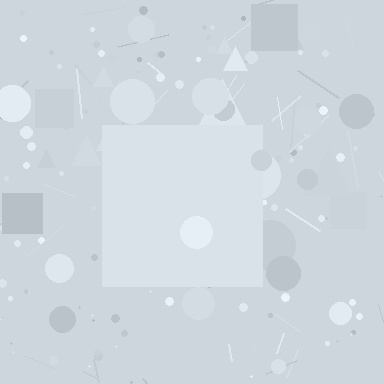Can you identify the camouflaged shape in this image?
The camouflaged shape is a square.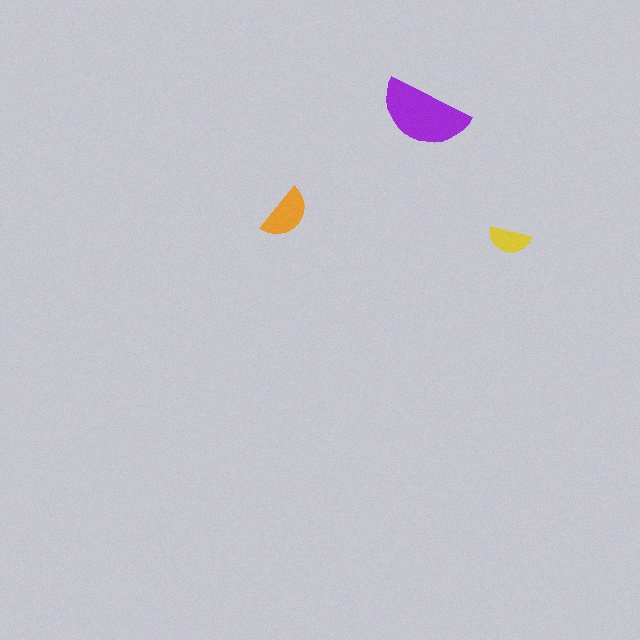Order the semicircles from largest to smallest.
the purple one, the orange one, the yellow one.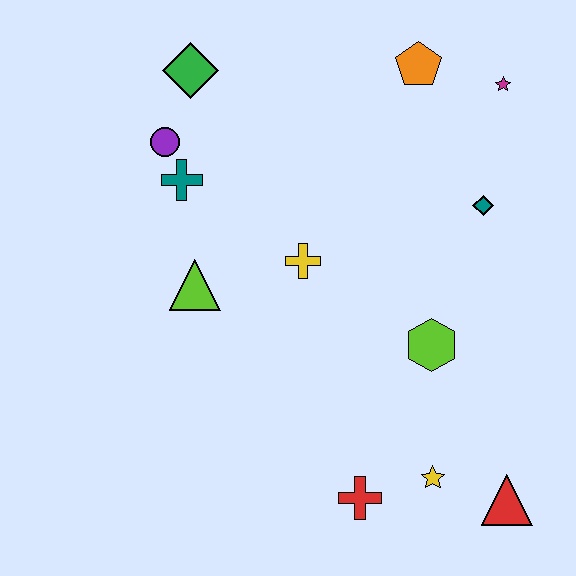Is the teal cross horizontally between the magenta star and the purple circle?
Yes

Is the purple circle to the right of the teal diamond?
No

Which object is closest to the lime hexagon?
The yellow star is closest to the lime hexagon.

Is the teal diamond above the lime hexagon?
Yes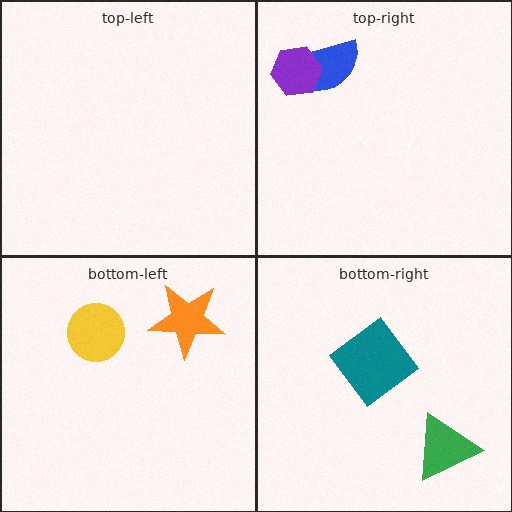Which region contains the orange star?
The bottom-left region.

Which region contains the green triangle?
The bottom-right region.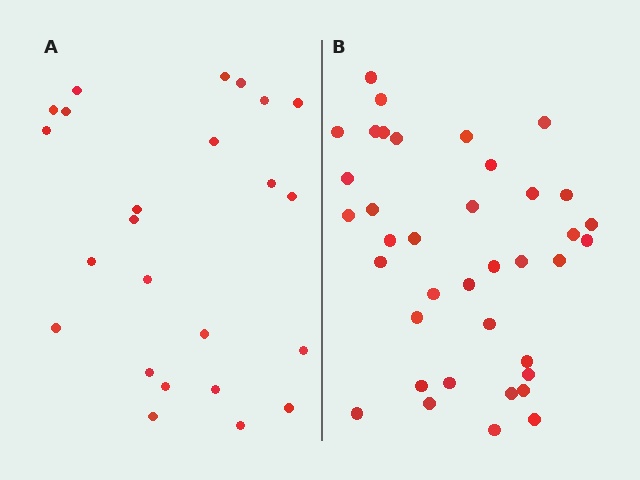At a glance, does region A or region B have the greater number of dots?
Region B (the right region) has more dots.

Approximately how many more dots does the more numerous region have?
Region B has approximately 15 more dots than region A.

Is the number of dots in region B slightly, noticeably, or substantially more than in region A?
Region B has substantially more. The ratio is roughly 1.6 to 1.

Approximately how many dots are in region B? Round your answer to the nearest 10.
About 40 dots. (The exact count is 38, which rounds to 40.)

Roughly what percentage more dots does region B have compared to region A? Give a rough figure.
About 60% more.